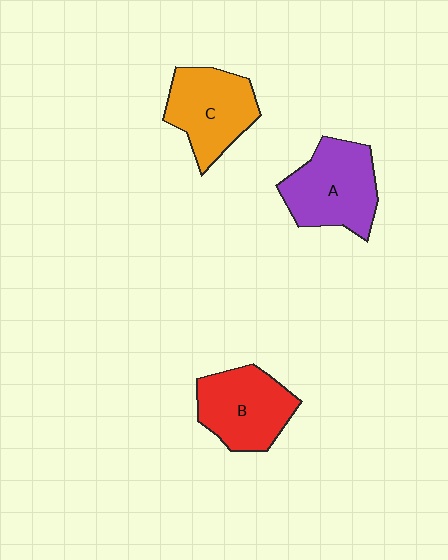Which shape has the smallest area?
Shape C (orange).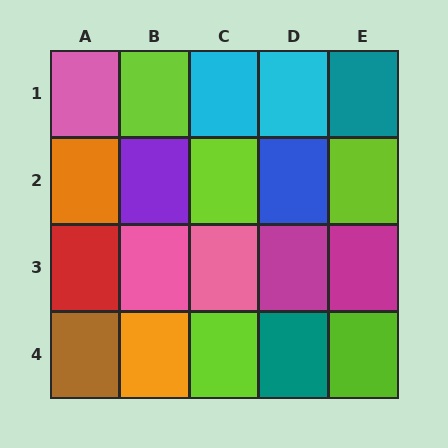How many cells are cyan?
2 cells are cyan.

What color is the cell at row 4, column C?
Lime.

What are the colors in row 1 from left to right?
Pink, lime, cyan, cyan, teal.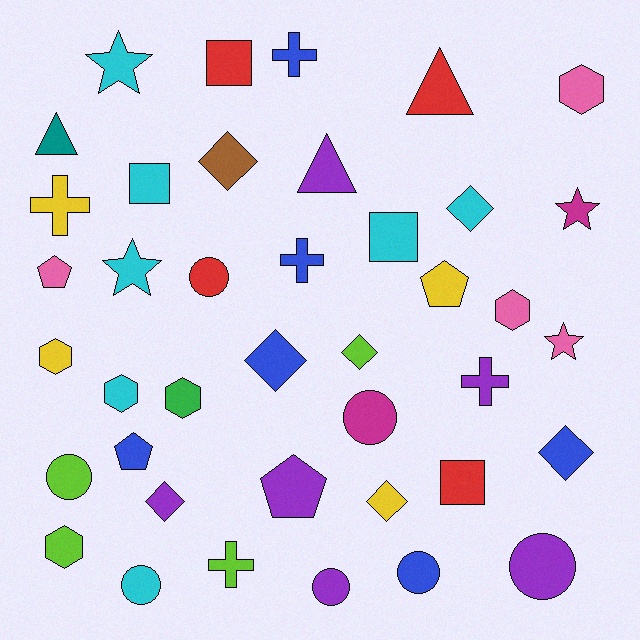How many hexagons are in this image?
There are 6 hexagons.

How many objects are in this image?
There are 40 objects.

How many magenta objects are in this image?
There are 2 magenta objects.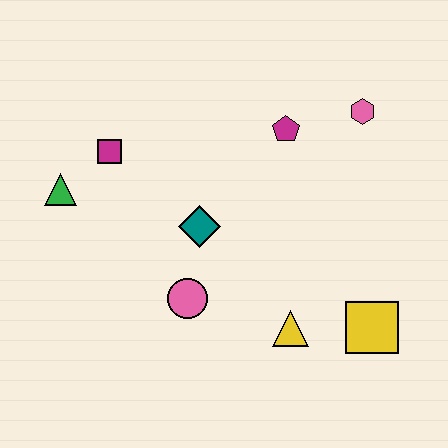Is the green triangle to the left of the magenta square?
Yes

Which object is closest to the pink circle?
The teal diamond is closest to the pink circle.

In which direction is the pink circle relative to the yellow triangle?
The pink circle is to the left of the yellow triangle.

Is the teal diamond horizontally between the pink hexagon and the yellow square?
No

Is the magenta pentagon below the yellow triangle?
No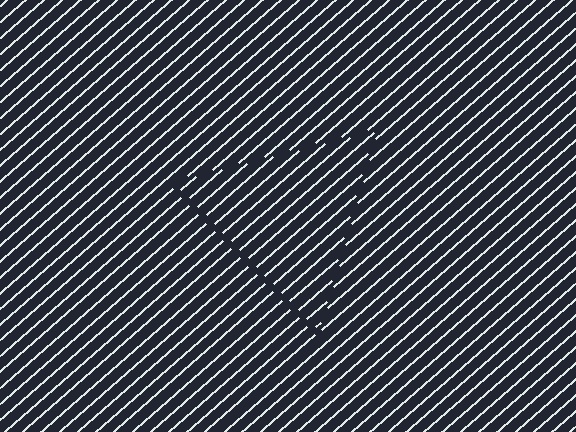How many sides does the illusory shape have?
3 sides — the line-ends trace a triangle.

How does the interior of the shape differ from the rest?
The interior of the shape contains the same grating, shifted by half a period — the contour is defined by the phase discontinuity where line-ends from the inner and outer gratings abut.